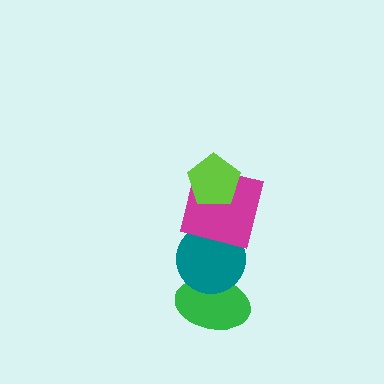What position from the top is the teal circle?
The teal circle is 3rd from the top.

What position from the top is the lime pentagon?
The lime pentagon is 1st from the top.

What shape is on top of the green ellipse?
The teal circle is on top of the green ellipse.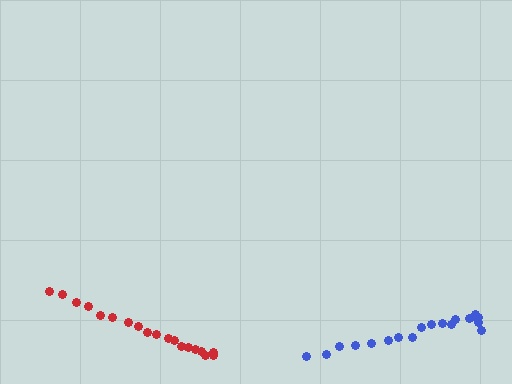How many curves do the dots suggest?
There are 2 distinct paths.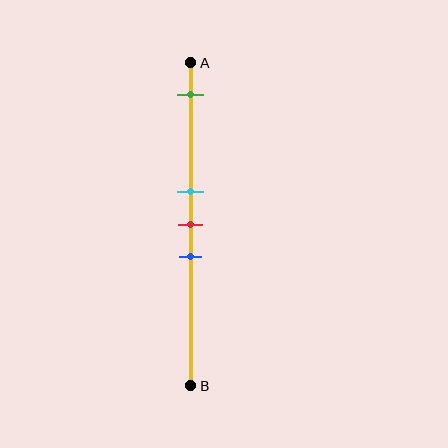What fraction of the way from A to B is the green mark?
The green mark is approximately 10% (0.1) of the way from A to B.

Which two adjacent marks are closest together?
The cyan and red marks are the closest adjacent pair.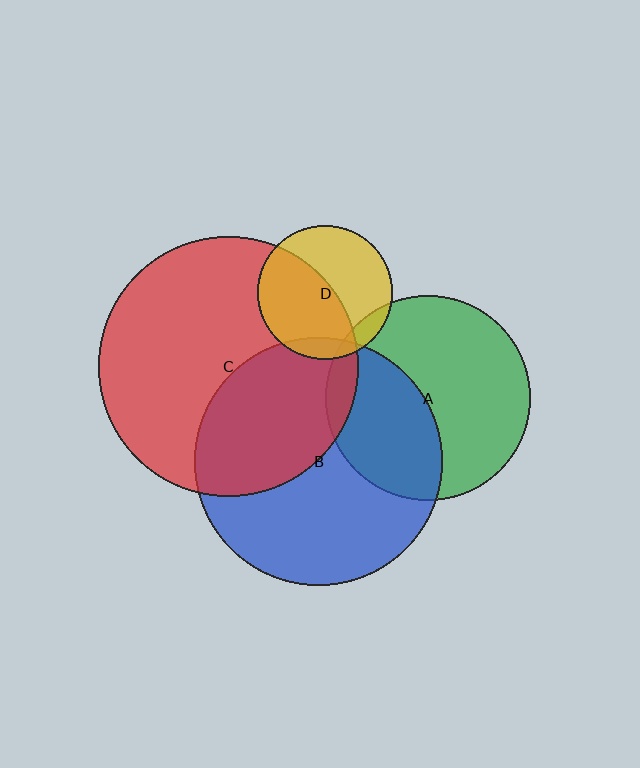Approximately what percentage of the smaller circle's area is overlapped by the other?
Approximately 10%.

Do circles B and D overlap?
Yes.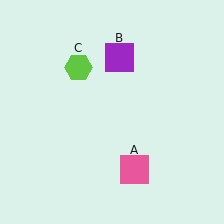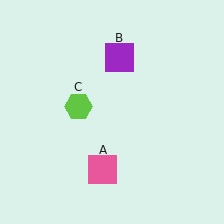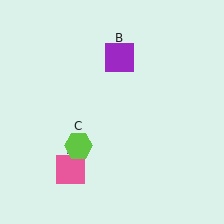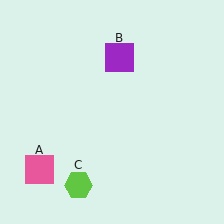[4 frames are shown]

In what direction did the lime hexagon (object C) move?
The lime hexagon (object C) moved down.